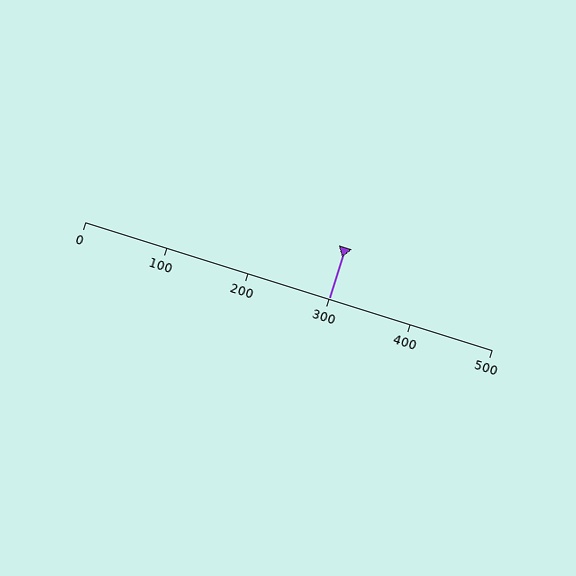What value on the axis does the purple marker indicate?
The marker indicates approximately 300.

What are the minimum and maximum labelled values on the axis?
The axis runs from 0 to 500.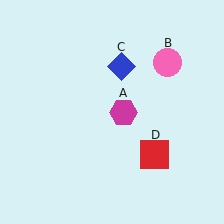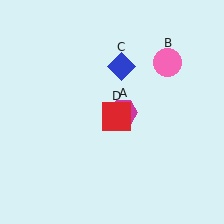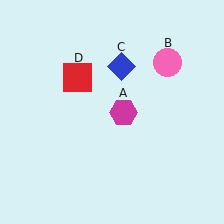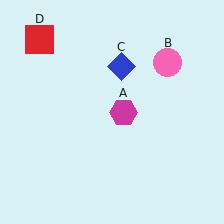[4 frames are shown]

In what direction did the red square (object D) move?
The red square (object D) moved up and to the left.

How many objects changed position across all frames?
1 object changed position: red square (object D).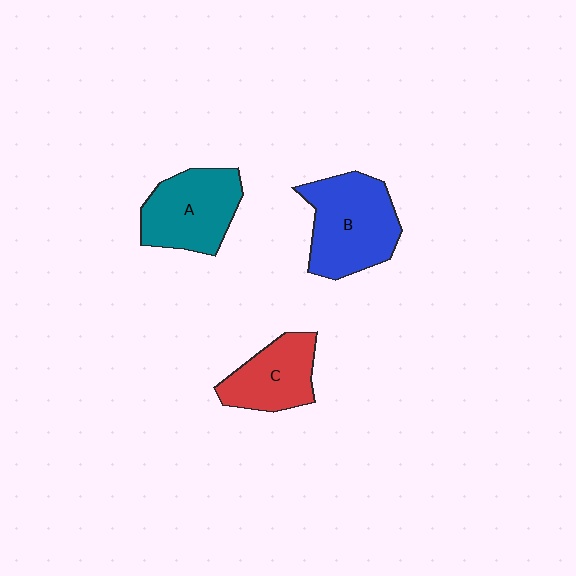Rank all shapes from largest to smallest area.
From largest to smallest: B (blue), A (teal), C (red).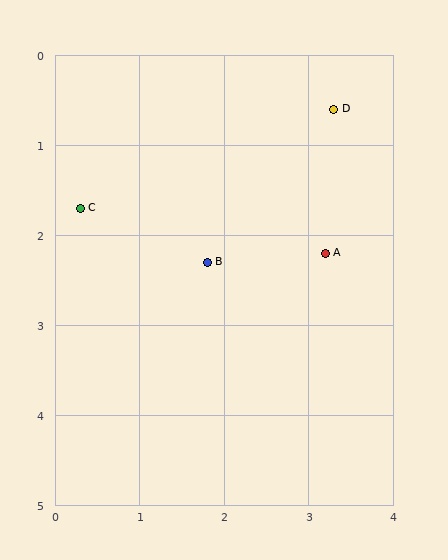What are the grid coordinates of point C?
Point C is at approximately (0.3, 1.7).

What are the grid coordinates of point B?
Point B is at approximately (1.8, 2.3).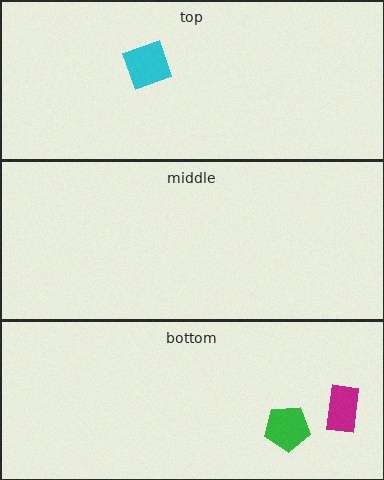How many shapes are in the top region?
1.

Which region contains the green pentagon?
The bottom region.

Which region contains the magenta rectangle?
The bottom region.